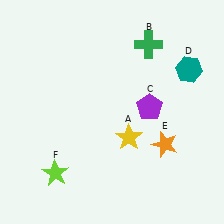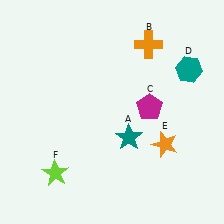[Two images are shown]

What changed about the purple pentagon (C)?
In Image 1, C is purple. In Image 2, it changed to magenta.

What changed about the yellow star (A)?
In Image 1, A is yellow. In Image 2, it changed to teal.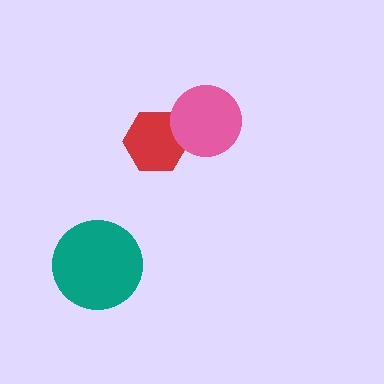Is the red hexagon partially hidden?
Yes, it is partially covered by another shape.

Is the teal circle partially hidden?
No, no other shape covers it.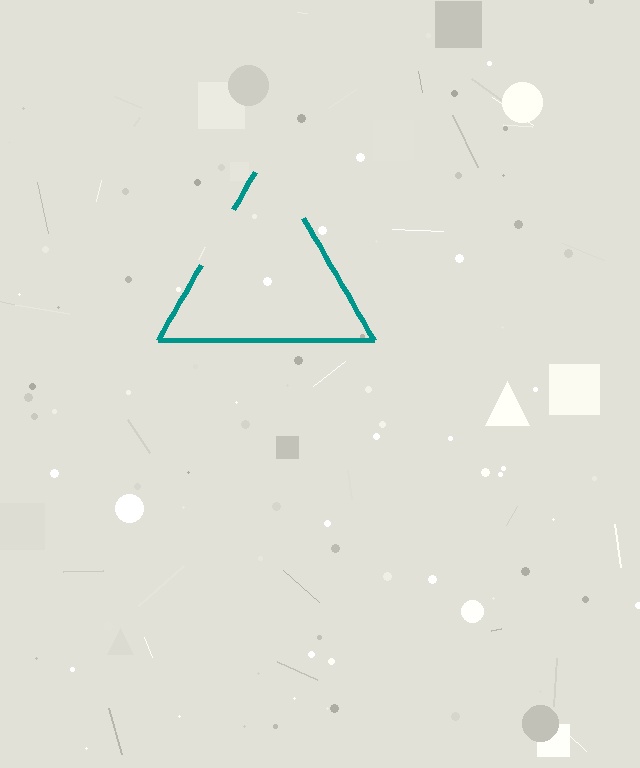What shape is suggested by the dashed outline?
The dashed outline suggests a triangle.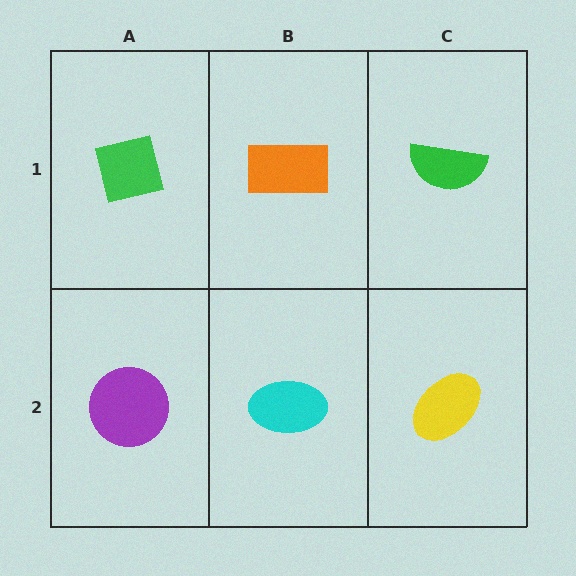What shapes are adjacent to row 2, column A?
A green square (row 1, column A), a cyan ellipse (row 2, column B).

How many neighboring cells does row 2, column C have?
2.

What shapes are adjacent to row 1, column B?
A cyan ellipse (row 2, column B), a green square (row 1, column A), a green semicircle (row 1, column C).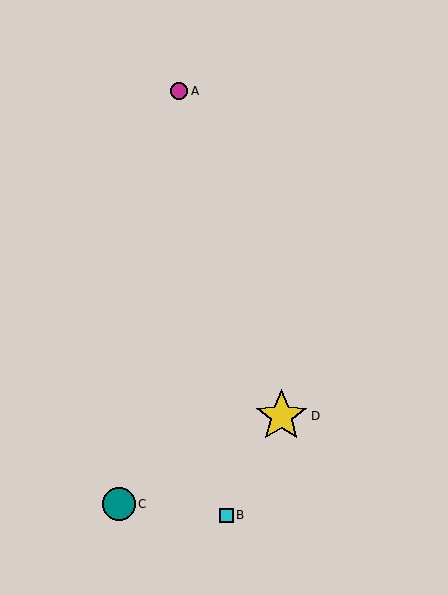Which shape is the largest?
The yellow star (labeled D) is the largest.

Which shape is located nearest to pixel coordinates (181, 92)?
The magenta circle (labeled A) at (179, 91) is nearest to that location.